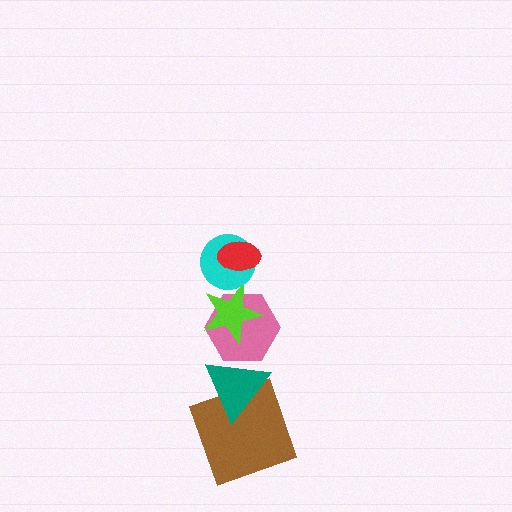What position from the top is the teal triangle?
The teal triangle is 5th from the top.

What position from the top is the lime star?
The lime star is 3rd from the top.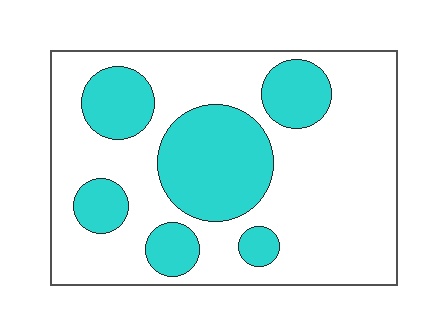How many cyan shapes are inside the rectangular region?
6.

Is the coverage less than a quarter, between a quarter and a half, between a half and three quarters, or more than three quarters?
Between a quarter and a half.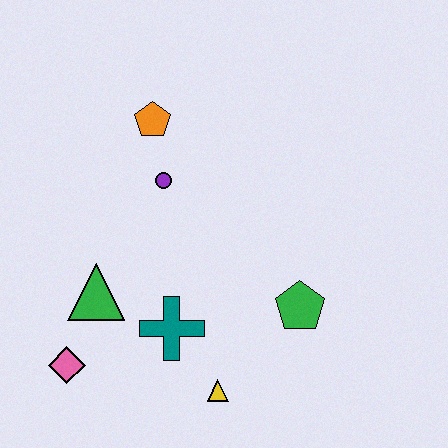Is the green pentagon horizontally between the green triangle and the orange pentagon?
No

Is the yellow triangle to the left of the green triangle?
No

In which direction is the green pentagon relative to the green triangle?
The green pentagon is to the right of the green triangle.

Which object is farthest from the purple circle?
The yellow triangle is farthest from the purple circle.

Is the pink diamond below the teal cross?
Yes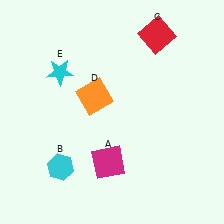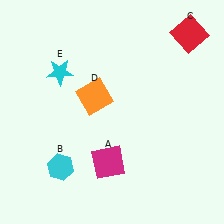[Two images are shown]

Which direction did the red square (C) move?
The red square (C) moved right.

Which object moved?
The red square (C) moved right.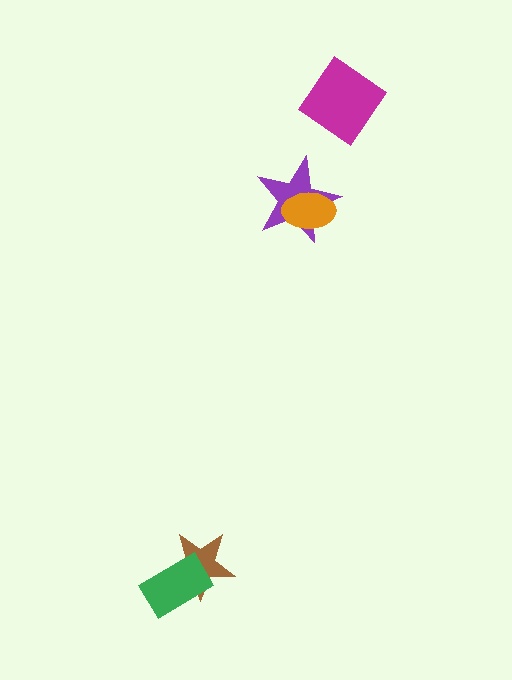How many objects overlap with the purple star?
1 object overlaps with the purple star.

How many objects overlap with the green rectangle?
1 object overlaps with the green rectangle.